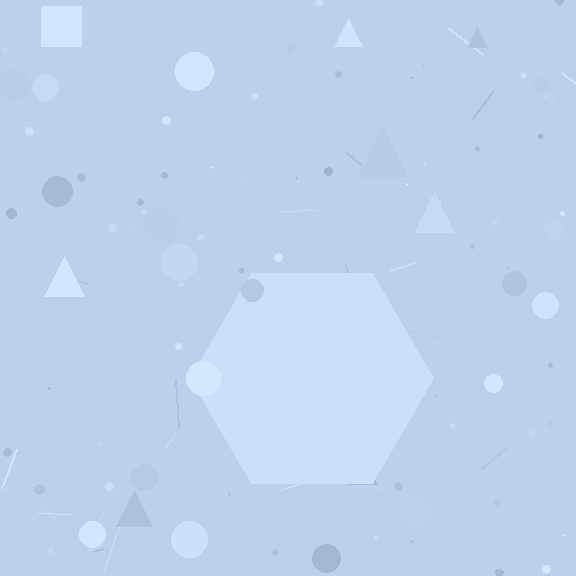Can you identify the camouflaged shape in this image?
The camouflaged shape is a hexagon.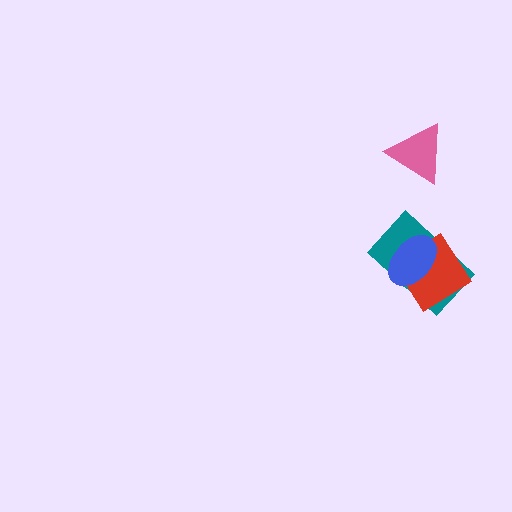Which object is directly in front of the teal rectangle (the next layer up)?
The red diamond is directly in front of the teal rectangle.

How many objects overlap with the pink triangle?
0 objects overlap with the pink triangle.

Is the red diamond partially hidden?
Yes, it is partially covered by another shape.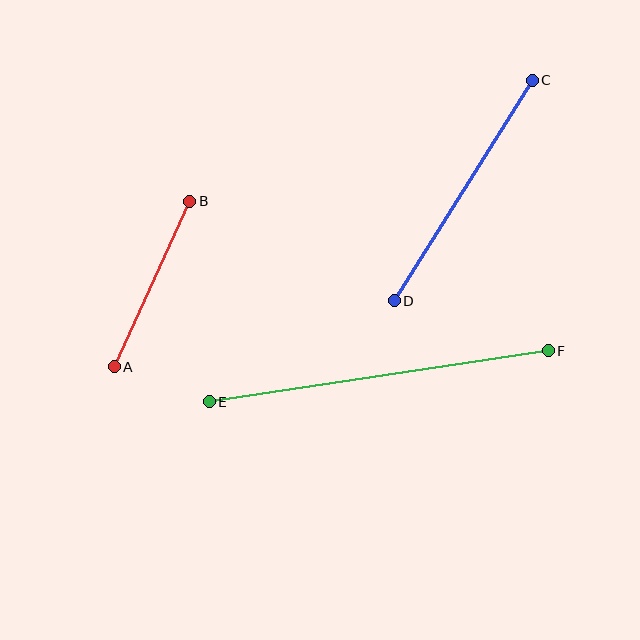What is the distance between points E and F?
The distance is approximately 343 pixels.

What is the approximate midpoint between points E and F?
The midpoint is at approximately (379, 376) pixels.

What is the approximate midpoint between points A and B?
The midpoint is at approximately (152, 284) pixels.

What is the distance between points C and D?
The distance is approximately 260 pixels.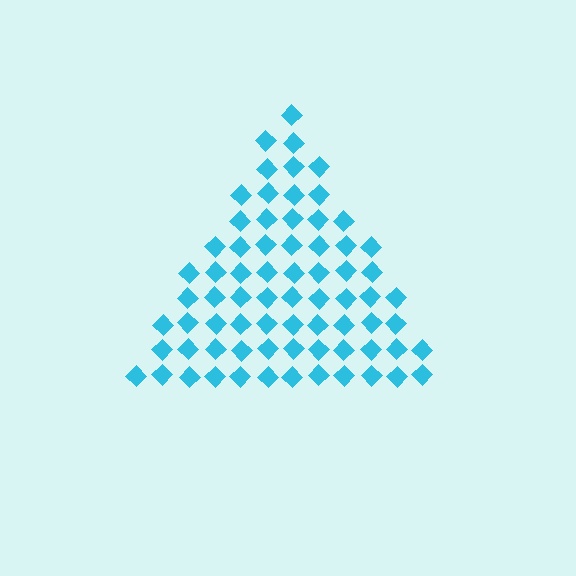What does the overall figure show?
The overall figure shows a triangle.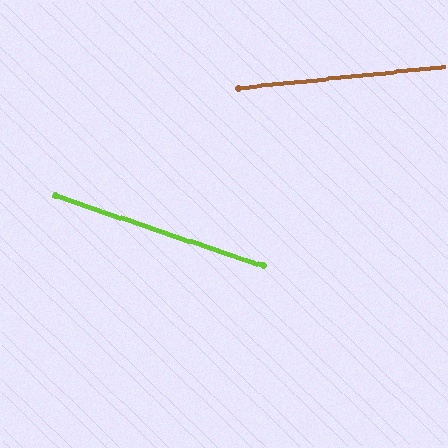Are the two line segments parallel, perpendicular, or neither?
Neither parallel nor perpendicular — they differ by about 24°.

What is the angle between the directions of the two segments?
Approximately 24 degrees.